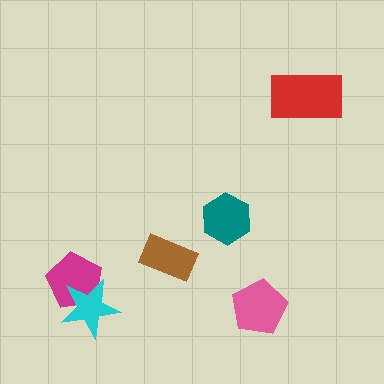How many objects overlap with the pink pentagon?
0 objects overlap with the pink pentagon.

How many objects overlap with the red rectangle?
0 objects overlap with the red rectangle.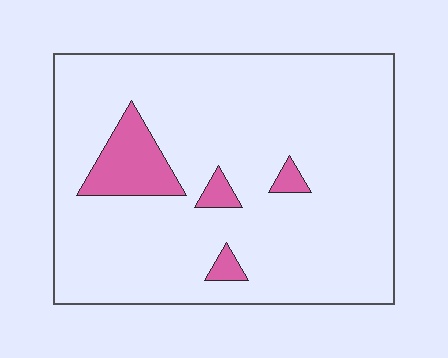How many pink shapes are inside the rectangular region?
4.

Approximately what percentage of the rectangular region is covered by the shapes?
Approximately 10%.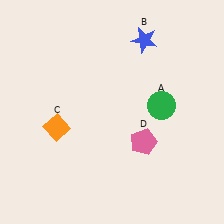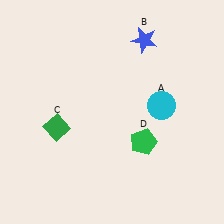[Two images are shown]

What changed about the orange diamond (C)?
In Image 1, C is orange. In Image 2, it changed to green.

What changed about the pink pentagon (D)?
In Image 1, D is pink. In Image 2, it changed to green.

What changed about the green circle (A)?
In Image 1, A is green. In Image 2, it changed to cyan.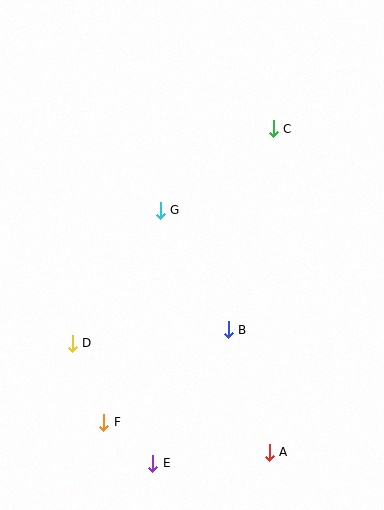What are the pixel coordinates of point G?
Point G is at (160, 210).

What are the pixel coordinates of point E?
Point E is at (153, 463).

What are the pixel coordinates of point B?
Point B is at (228, 330).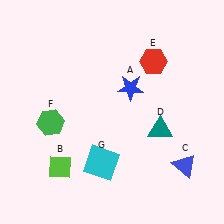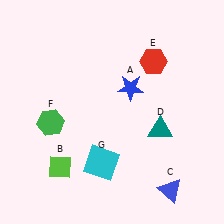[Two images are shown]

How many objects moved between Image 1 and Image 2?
1 object moved between the two images.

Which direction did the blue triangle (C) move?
The blue triangle (C) moved down.